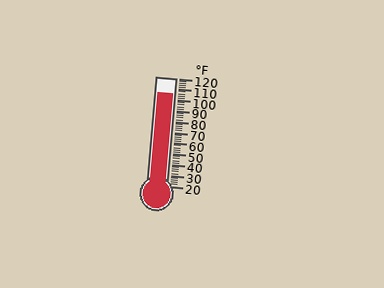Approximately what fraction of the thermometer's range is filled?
The thermometer is filled to approximately 85% of its range.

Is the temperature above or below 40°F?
The temperature is above 40°F.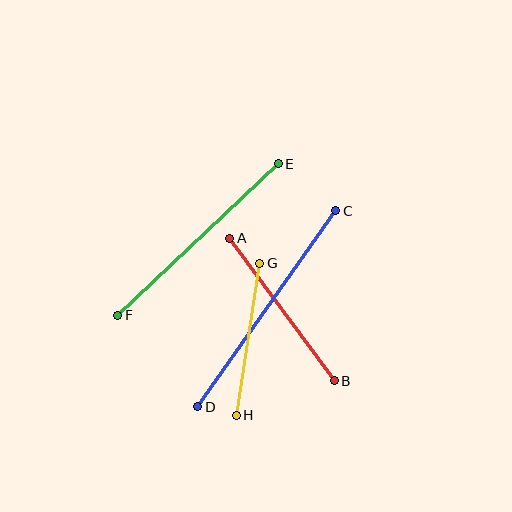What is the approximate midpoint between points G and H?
The midpoint is at approximately (248, 339) pixels.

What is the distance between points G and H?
The distance is approximately 154 pixels.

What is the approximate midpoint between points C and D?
The midpoint is at approximately (267, 309) pixels.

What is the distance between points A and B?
The distance is approximately 177 pixels.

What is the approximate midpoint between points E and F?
The midpoint is at approximately (198, 239) pixels.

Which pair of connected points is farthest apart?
Points C and D are farthest apart.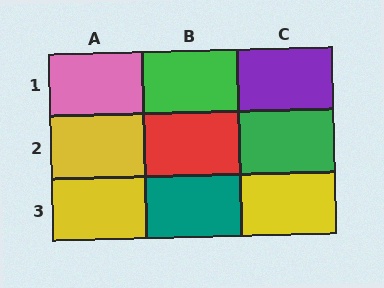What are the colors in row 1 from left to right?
Pink, green, purple.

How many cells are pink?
1 cell is pink.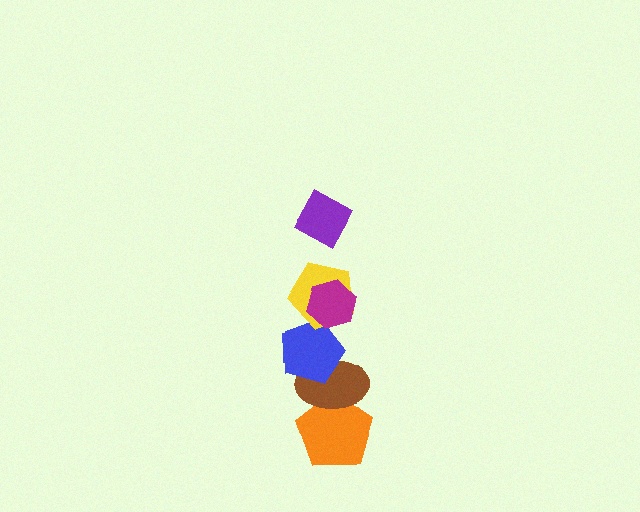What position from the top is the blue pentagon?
The blue pentagon is 4th from the top.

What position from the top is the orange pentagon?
The orange pentagon is 6th from the top.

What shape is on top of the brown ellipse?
The blue pentagon is on top of the brown ellipse.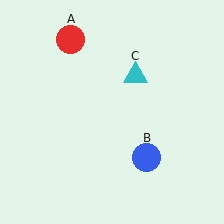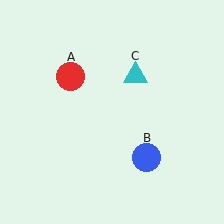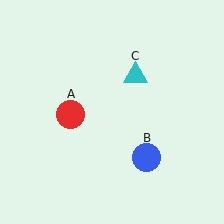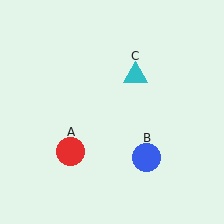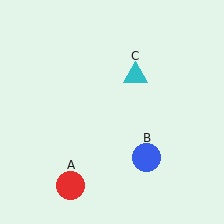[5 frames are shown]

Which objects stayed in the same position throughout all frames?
Blue circle (object B) and cyan triangle (object C) remained stationary.